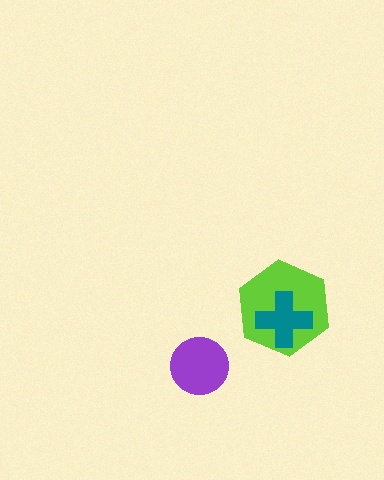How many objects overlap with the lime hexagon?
1 object overlaps with the lime hexagon.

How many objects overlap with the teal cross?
1 object overlaps with the teal cross.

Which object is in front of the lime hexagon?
The teal cross is in front of the lime hexagon.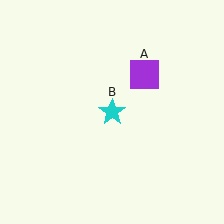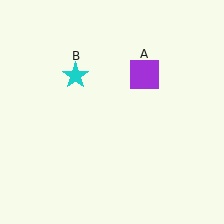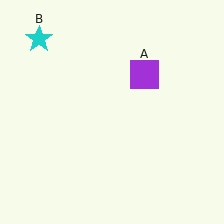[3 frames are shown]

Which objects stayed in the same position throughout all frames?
Purple square (object A) remained stationary.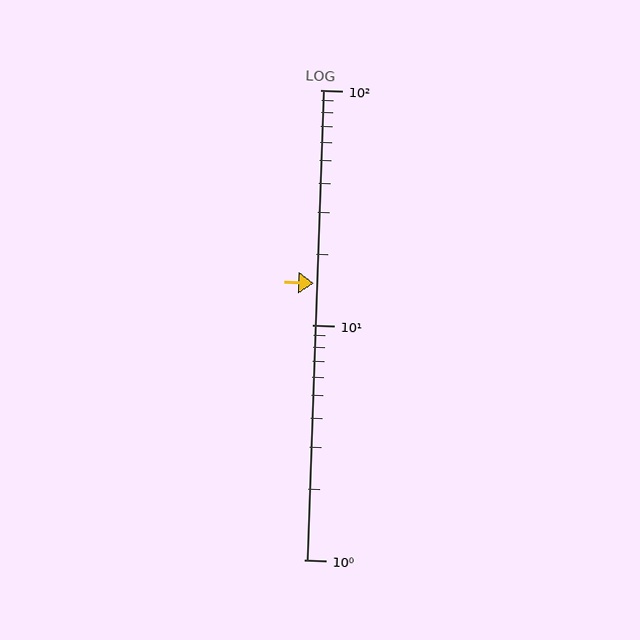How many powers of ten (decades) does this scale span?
The scale spans 2 decades, from 1 to 100.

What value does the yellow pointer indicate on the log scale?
The pointer indicates approximately 15.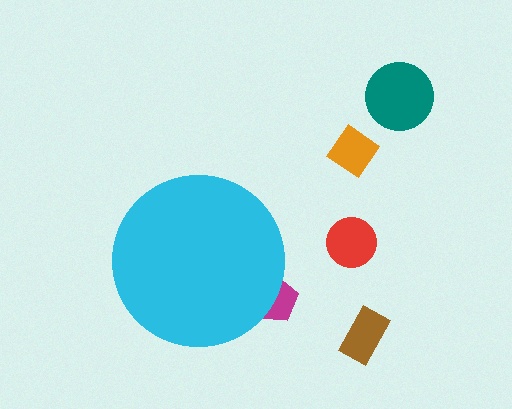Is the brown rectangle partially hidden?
No, the brown rectangle is fully visible.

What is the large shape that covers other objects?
A cyan circle.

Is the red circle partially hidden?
No, the red circle is fully visible.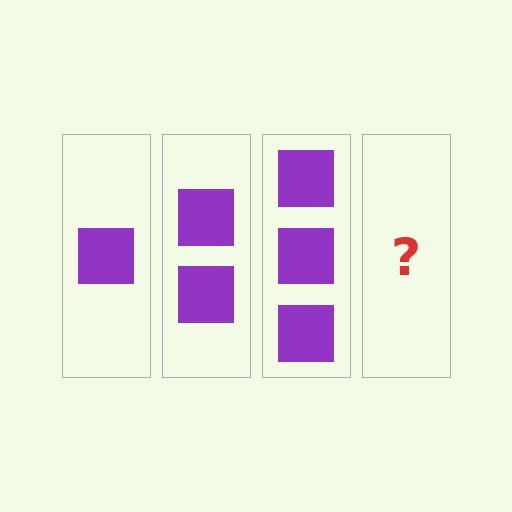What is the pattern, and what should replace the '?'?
The pattern is that each step adds one more square. The '?' should be 4 squares.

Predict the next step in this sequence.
The next step is 4 squares.